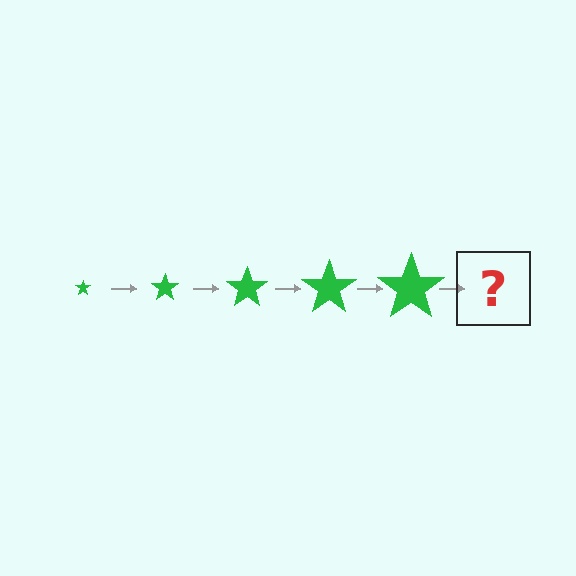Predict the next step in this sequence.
The next step is a green star, larger than the previous one.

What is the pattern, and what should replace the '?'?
The pattern is that the star gets progressively larger each step. The '?' should be a green star, larger than the previous one.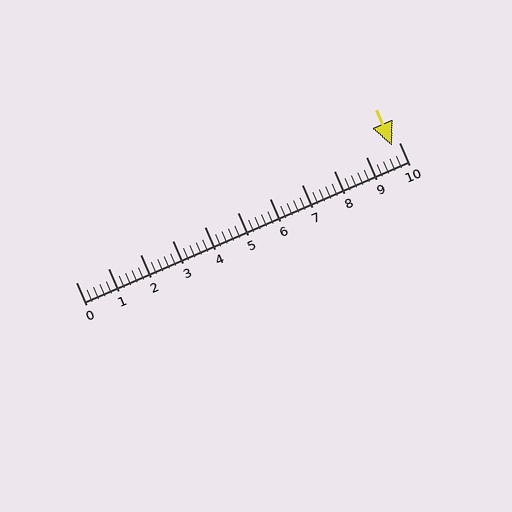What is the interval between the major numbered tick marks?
The major tick marks are spaced 1 units apart.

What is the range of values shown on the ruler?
The ruler shows values from 0 to 10.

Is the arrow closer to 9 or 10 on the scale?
The arrow is closer to 10.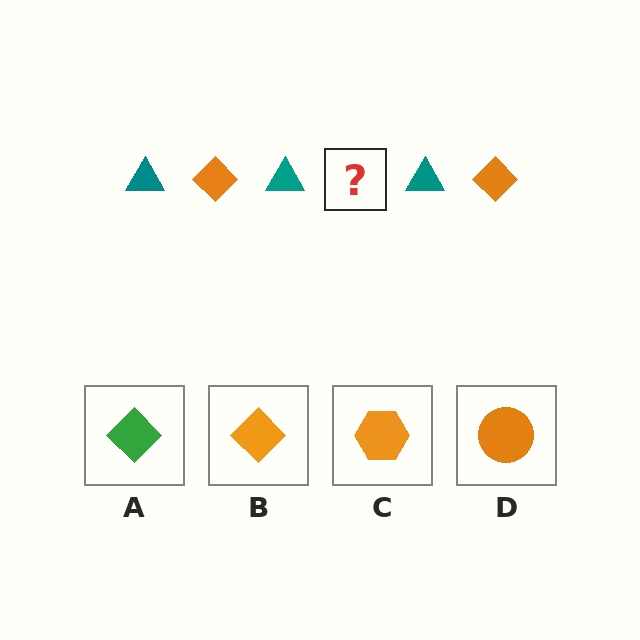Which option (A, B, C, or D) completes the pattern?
B.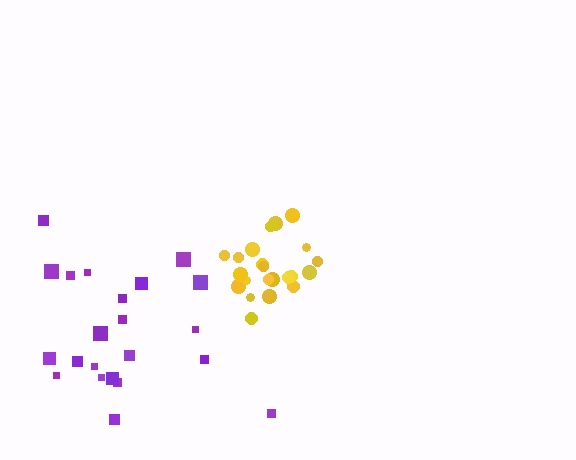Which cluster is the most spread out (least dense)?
Purple.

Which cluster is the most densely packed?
Yellow.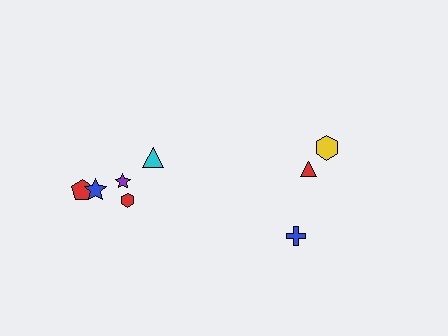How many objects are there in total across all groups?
There are 8 objects.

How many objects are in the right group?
There are 3 objects.